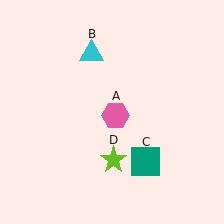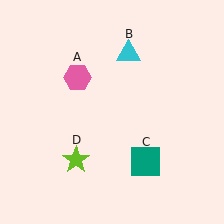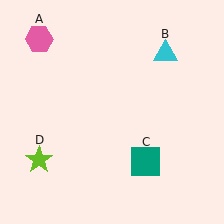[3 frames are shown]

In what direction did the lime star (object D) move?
The lime star (object D) moved left.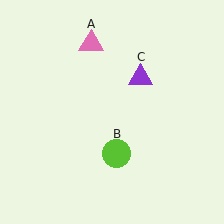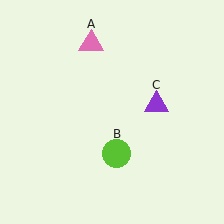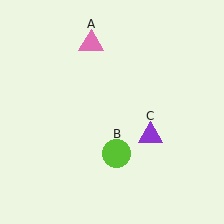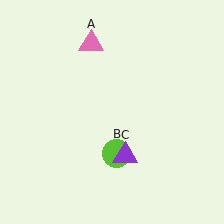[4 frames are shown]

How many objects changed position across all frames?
1 object changed position: purple triangle (object C).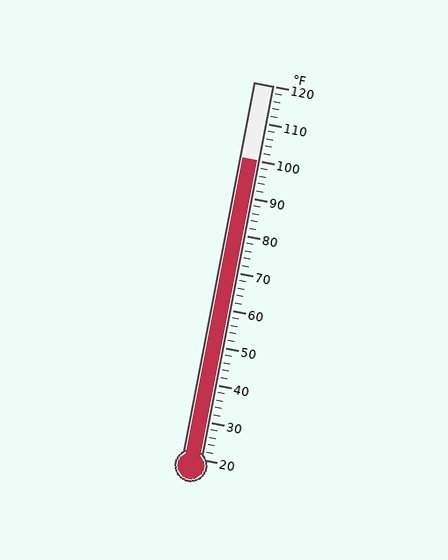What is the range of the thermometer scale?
The thermometer scale ranges from 20°F to 120°F.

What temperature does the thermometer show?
The thermometer shows approximately 100°F.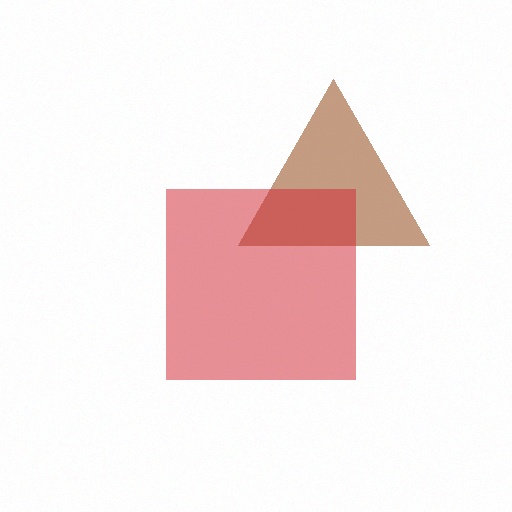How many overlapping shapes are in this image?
There are 2 overlapping shapes in the image.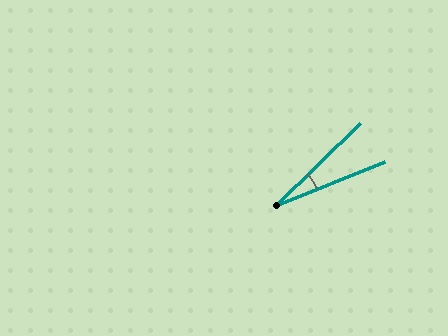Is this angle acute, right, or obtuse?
It is acute.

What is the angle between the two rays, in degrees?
Approximately 22 degrees.